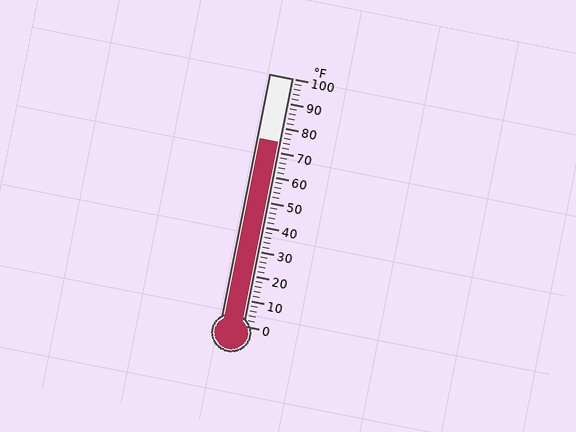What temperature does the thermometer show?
The thermometer shows approximately 74°F.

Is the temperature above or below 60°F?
The temperature is above 60°F.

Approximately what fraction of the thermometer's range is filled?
The thermometer is filled to approximately 75% of its range.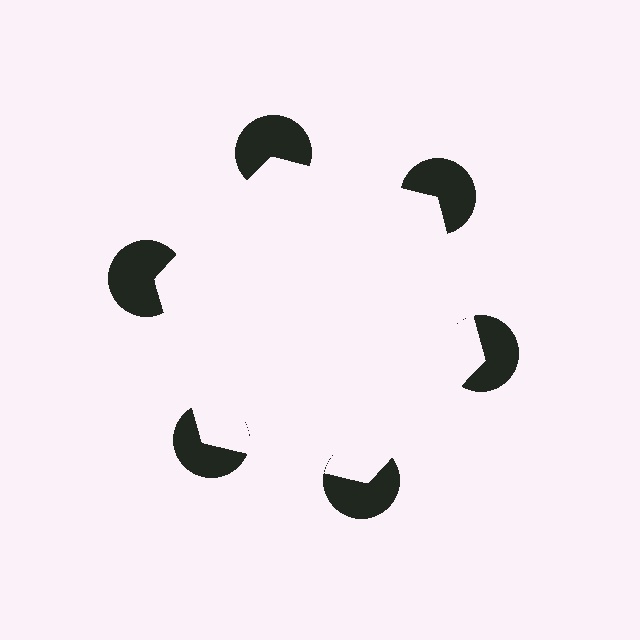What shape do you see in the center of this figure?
An illusory hexagon — its edges are inferred from the aligned wedge cuts in the pac-man discs, not physically drawn.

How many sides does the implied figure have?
6 sides.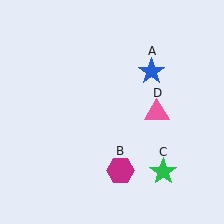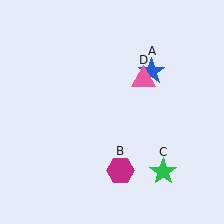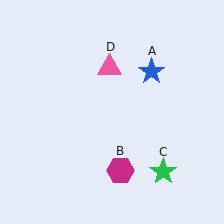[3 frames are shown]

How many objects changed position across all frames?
1 object changed position: pink triangle (object D).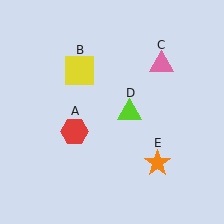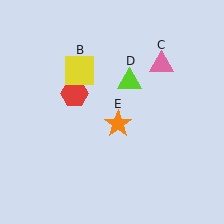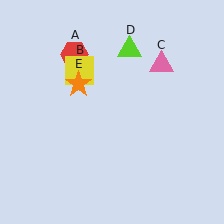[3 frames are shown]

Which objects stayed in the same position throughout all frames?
Yellow square (object B) and pink triangle (object C) remained stationary.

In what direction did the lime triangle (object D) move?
The lime triangle (object D) moved up.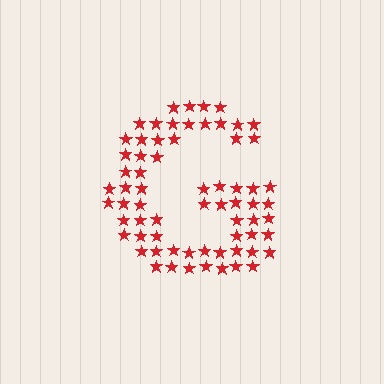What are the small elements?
The small elements are stars.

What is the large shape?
The large shape is the letter G.